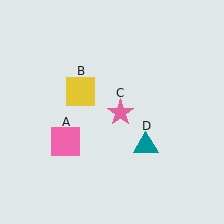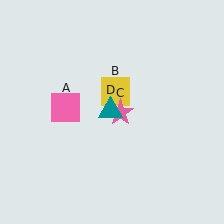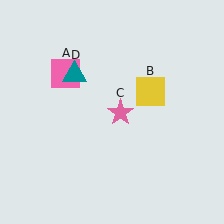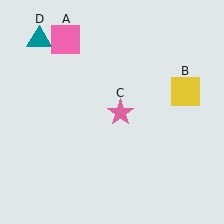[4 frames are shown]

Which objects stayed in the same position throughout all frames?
Pink star (object C) remained stationary.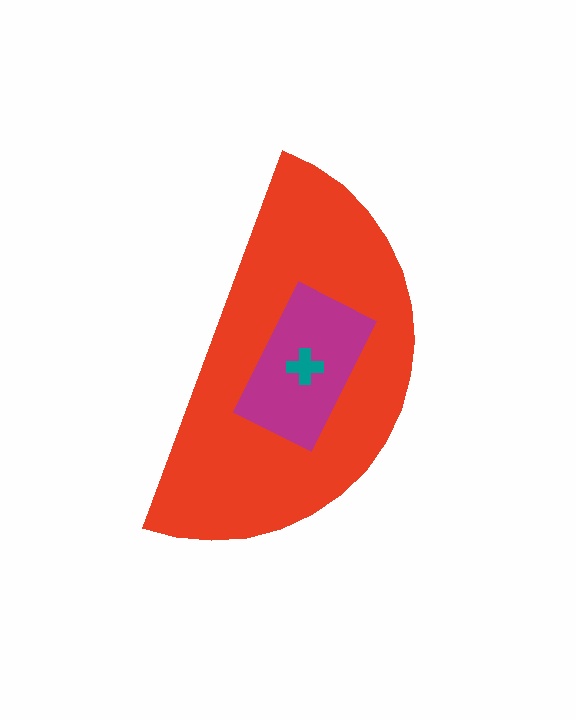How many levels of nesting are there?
3.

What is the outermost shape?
The red semicircle.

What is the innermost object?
The teal cross.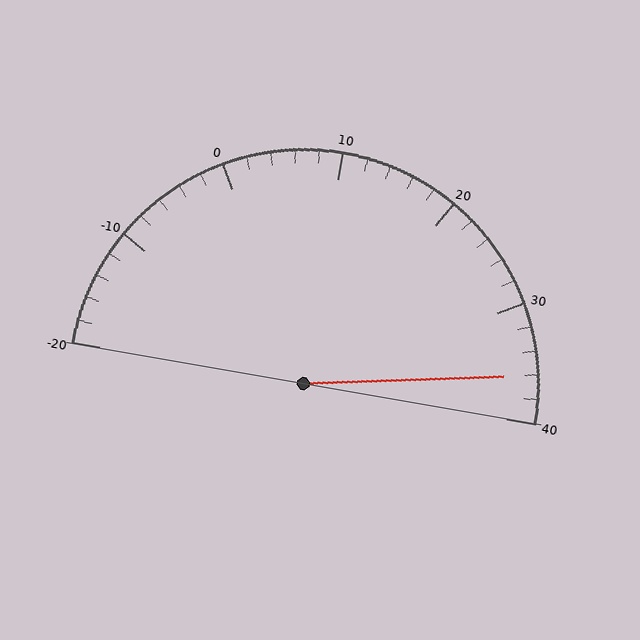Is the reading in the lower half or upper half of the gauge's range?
The reading is in the upper half of the range (-20 to 40).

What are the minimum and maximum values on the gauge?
The gauge ranges from -20 to 40.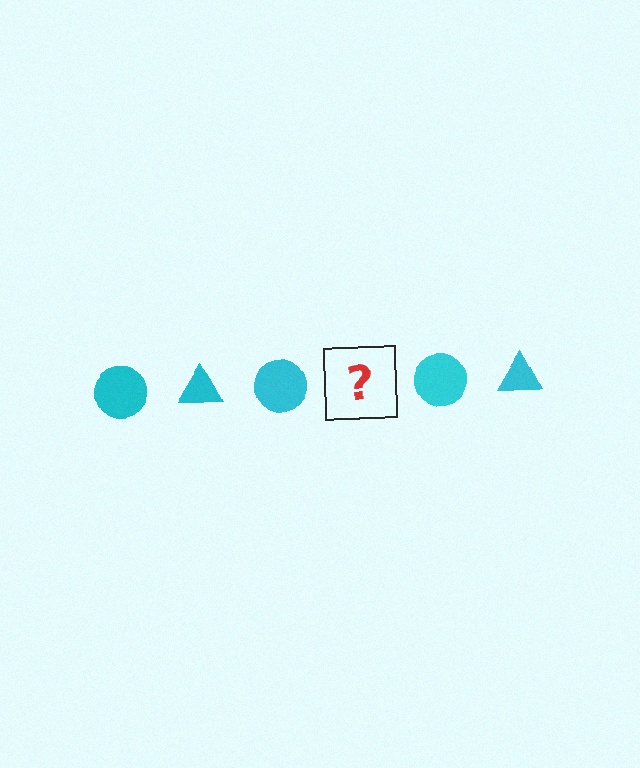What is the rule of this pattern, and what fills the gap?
The rule is that the pattern cycles through circle, triangle shapes in cyan. The gap should be filled with a cyan triangle.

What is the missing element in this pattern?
The missing element is a cyan triangle.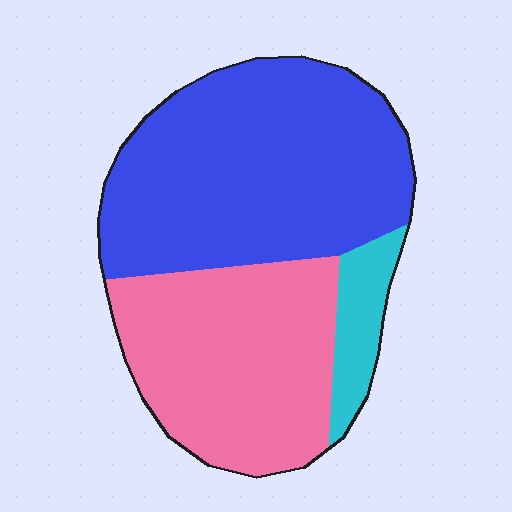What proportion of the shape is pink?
Pink covers around 40% of the shape.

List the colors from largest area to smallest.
From largest to smallest: blue, pink, cyan.